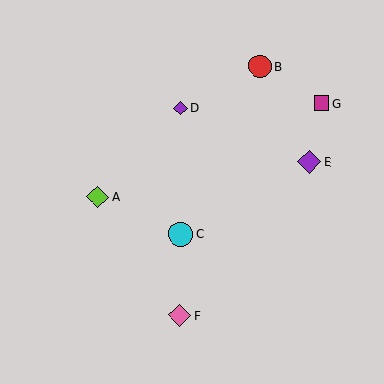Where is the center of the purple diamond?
The center of the purple diamond is at (180, 108).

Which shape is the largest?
The cyan circle (labeled C) is the largest.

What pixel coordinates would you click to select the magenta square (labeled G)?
Click at (322, 103) to select the magenta square G.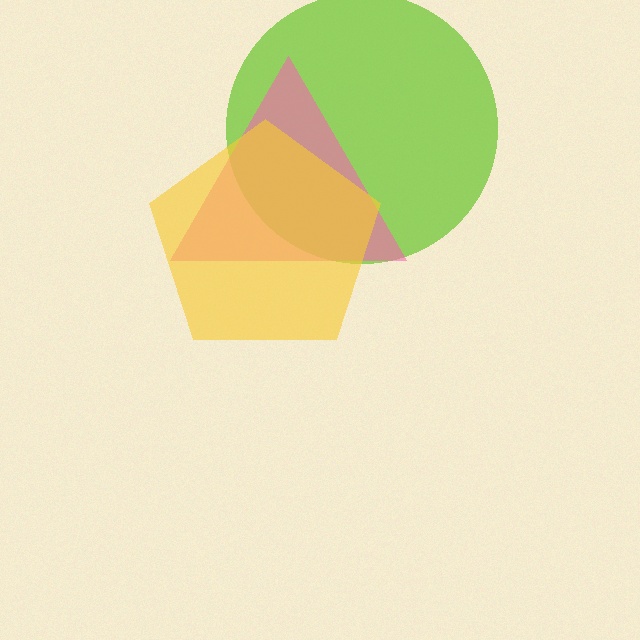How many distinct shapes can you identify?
There are 3 distinct shapes: a lime circle, a pink triangle, a yellow pentagon.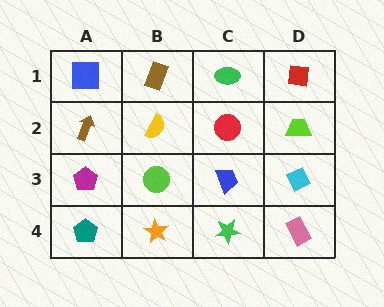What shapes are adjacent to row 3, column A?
A brown arrow (row 2, column A), a teal pentagon (row 4, column A), a lime circle (row 3, column B).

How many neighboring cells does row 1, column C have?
3.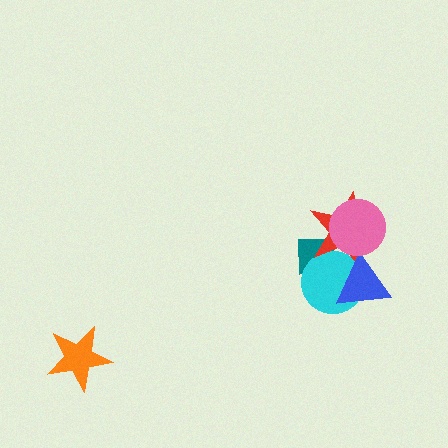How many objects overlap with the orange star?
0 objects overlap with the orange star.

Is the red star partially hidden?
Yes, it is partially covered by another shape.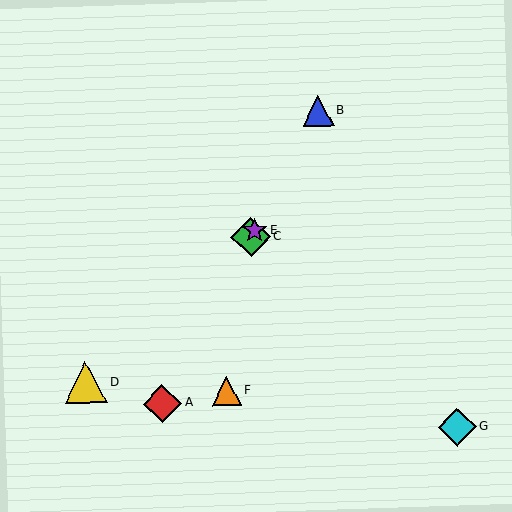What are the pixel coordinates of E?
Object E is at (254, 231).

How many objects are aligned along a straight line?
4 objects (A, B, C, E) are aligned along a straight line.